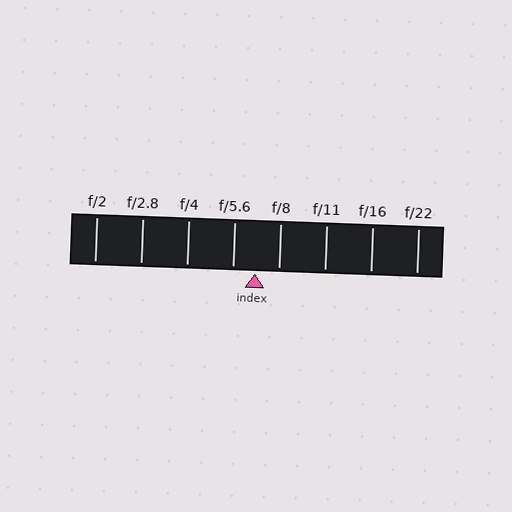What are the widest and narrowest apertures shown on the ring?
The widest aperture shown is f/2 and the narrowest is f/22.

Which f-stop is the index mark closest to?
The index mark is closest to f/5.6.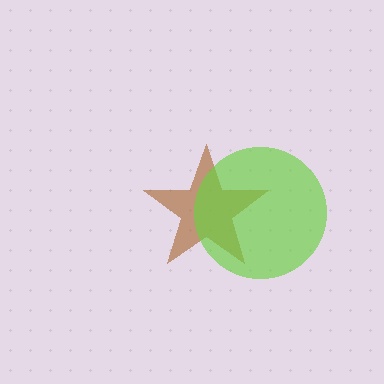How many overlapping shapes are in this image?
There are 2 overlapping shapes in the image.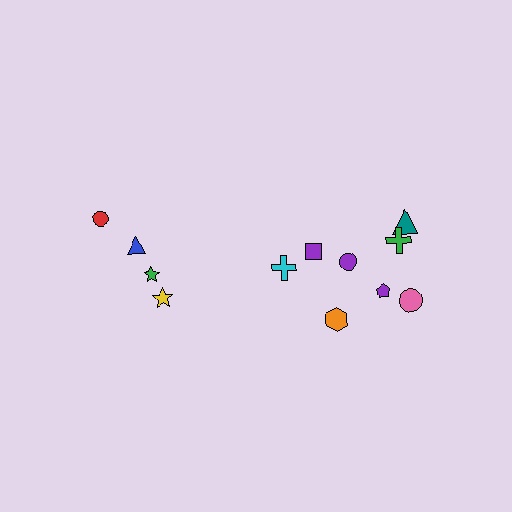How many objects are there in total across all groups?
There are 12 objects.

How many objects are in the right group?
There are 8 objects.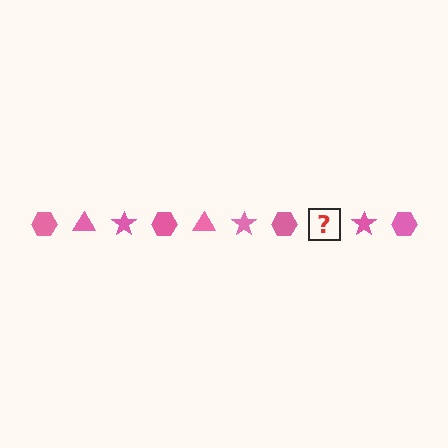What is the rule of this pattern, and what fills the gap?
The rule is that the pattern cycles through hexagon, triangle, star shapes in pink. The gap should be filled with a pink triangle.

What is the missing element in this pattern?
The missing element is a pink triangle.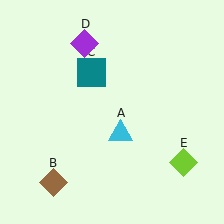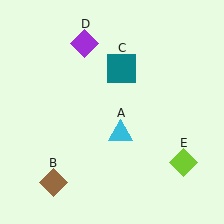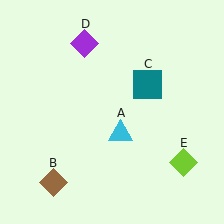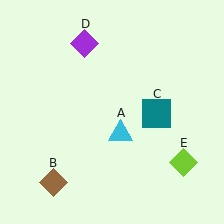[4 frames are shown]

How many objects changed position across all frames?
1 object changed position: teal square (object C).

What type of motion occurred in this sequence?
The teal square (object C) rotated clockwise around the center of the scene.